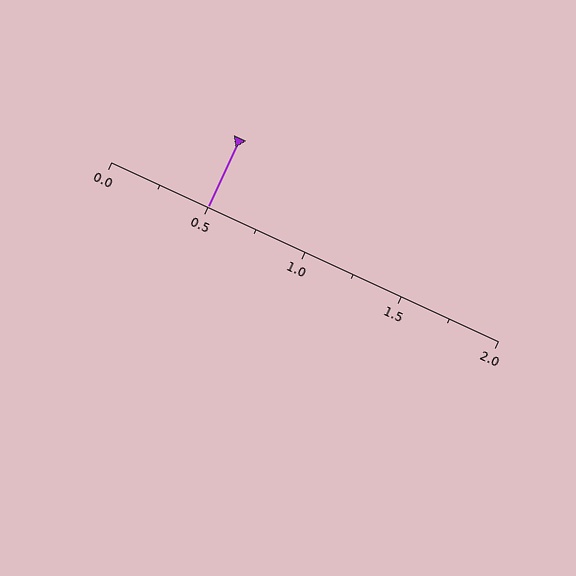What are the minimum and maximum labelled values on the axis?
The axis runs from 0.0 to 2.0.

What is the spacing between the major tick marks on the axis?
The major ticks are spaced 0.5 apart.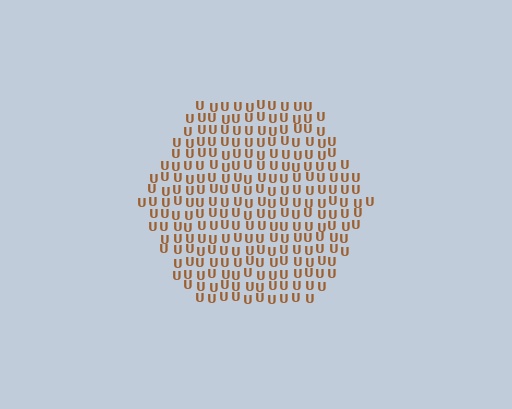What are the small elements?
The small elements are letter U's.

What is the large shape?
The large shape is a hexagon.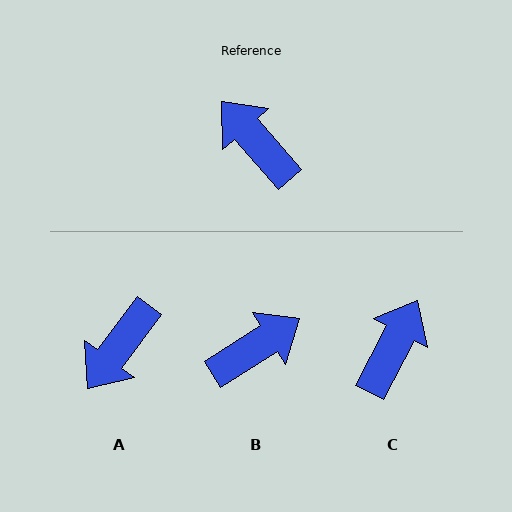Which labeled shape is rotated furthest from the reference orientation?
A, about 102 degrees away.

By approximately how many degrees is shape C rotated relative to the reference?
Approximately 69 degrees clockwise.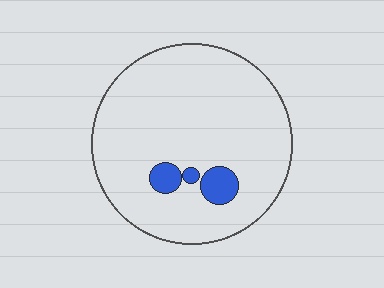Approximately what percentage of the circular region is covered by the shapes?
Approximately 5%.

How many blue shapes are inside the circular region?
3.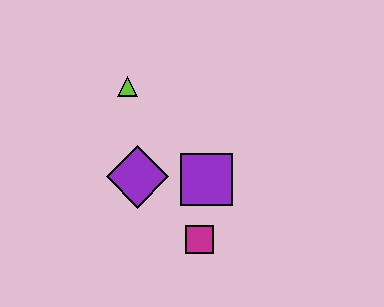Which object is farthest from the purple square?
The lime triangle is farthest from the purple square.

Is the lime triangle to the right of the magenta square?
No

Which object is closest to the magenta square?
The purple square is closest to the magenta square.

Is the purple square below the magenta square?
No